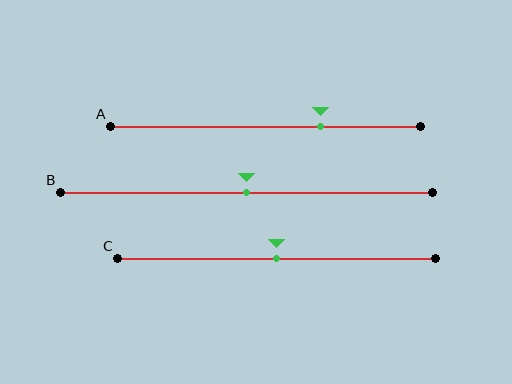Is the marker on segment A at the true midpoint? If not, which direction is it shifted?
No, the marker on segment A is shifted to the right by about 18% of the segment length.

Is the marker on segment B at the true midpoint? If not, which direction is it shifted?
Yes, the marker on segment B is at the true midpoint.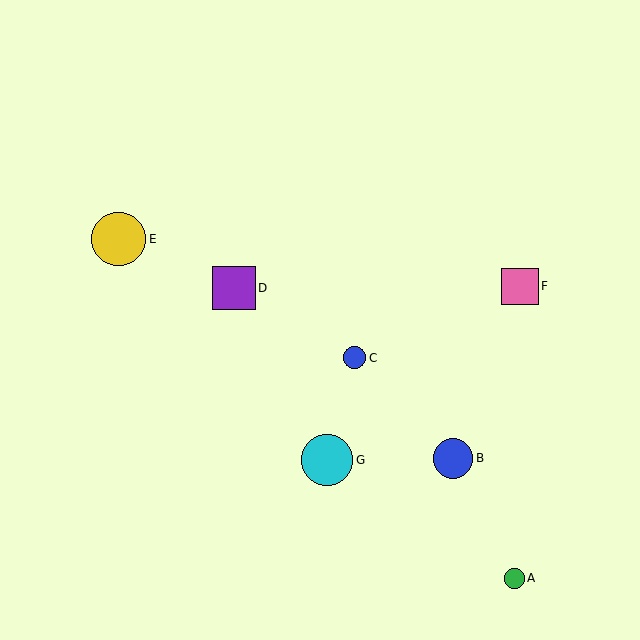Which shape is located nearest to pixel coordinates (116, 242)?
The yellow circle (labeled E) at (119, 239) is nearest to that location.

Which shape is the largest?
The yellow circle (labeled E) is the largest.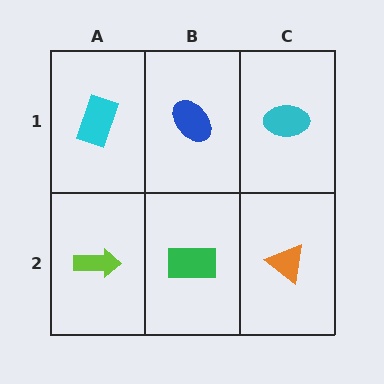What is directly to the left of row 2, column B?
A lime arrow.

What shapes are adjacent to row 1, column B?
A green rectangle (row 2, column B), a cyan rectangle (row 1, column A), a cyan ellipse (row 1, column C).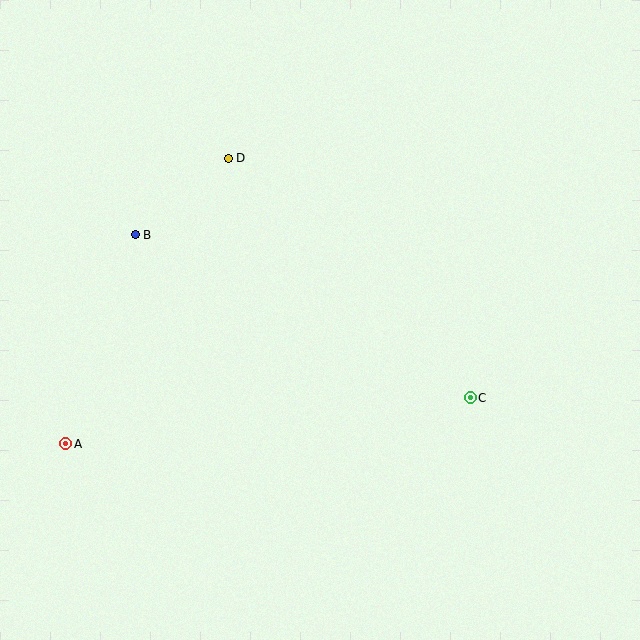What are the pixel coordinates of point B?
Point B is at (135, 235).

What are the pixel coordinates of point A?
Point A is at (66, 444).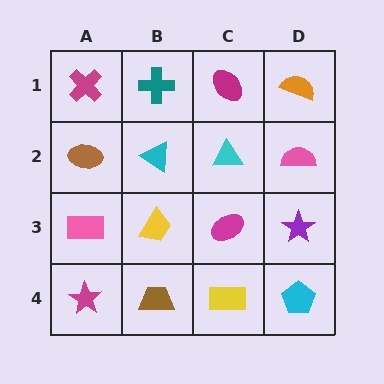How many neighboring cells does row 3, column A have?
3.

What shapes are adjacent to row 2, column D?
An orange semicircle (row 1, column D), a purple star (row 3, column D), a cyan triangle (row 2, column C).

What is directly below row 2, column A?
A pink rectangle.